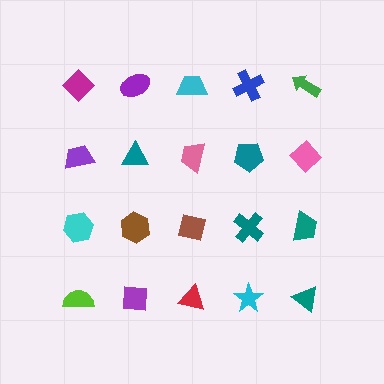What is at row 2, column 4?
A teal pentagon.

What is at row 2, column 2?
A teal triangle.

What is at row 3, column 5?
A teal trapezoid.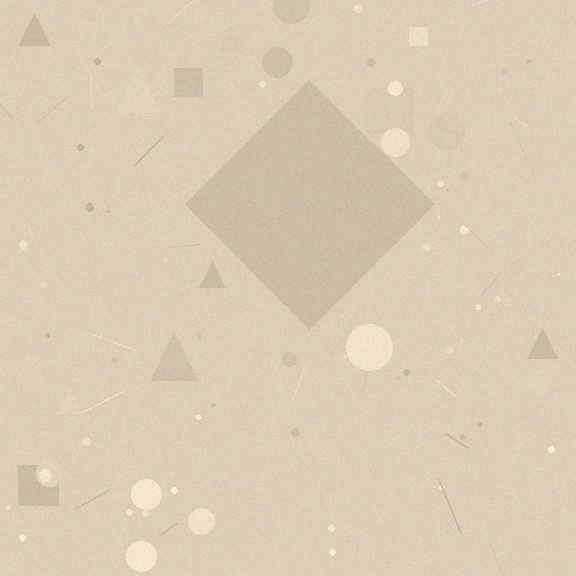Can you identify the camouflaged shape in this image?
The camouflaged shape is a diamond.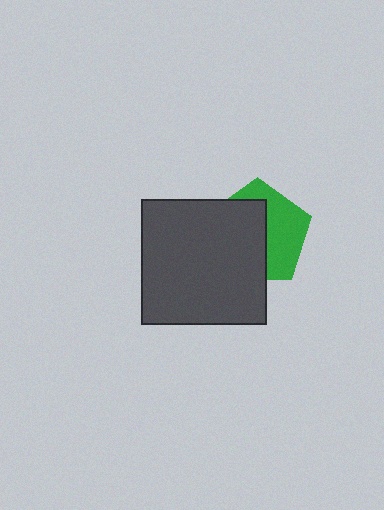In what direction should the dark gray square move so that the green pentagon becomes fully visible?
The dark gray square should move left. That is the shortest direction to clear the overlap and leave the green pentagon fully visible.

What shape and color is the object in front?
The object in front is a dark gray square.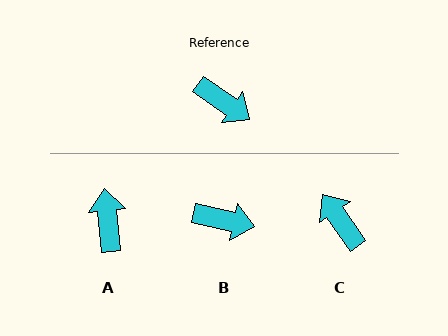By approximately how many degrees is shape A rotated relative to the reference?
Approximately 131 degrees counter-clockwise.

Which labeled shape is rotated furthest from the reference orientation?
C, about 159 degrees away.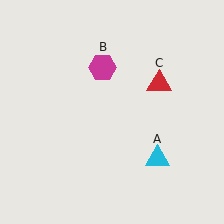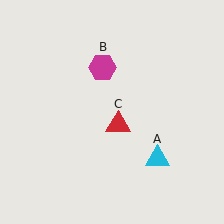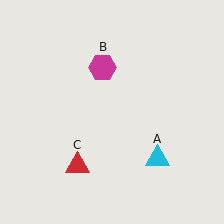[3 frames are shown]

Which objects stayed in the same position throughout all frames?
Cyan triangle (object A) and magenta hexagon (object B) remained stationary.